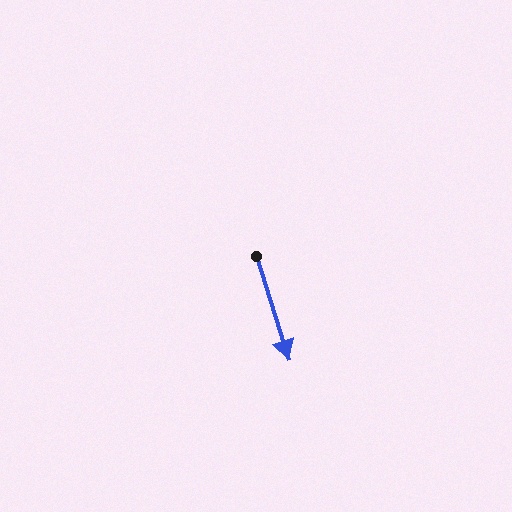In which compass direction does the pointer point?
South.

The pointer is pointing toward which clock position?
Roughly 5 o'clock.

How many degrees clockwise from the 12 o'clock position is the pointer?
Approximately 162 degrees.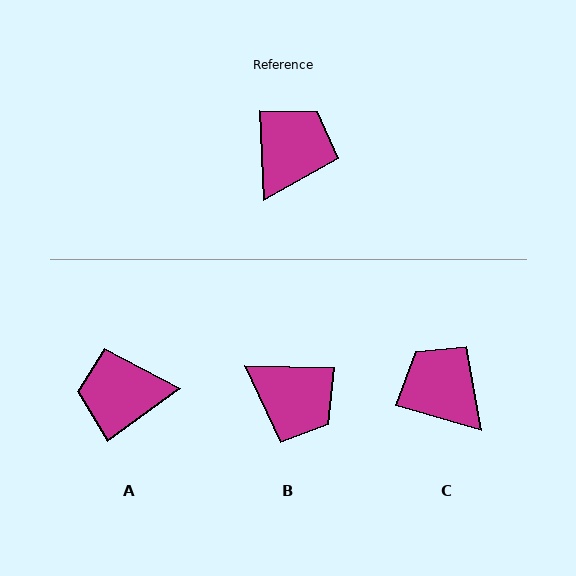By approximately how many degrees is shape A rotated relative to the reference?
Approximately 123 degrees counter-clockwise.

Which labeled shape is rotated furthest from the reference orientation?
A, about 123 degrees away.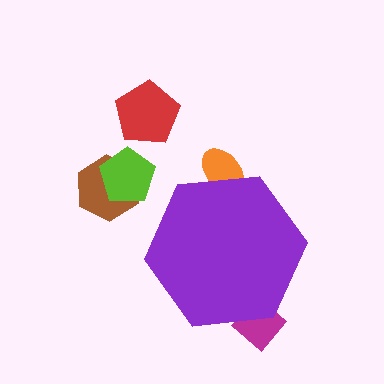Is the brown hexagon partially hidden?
No, the brown hexagon is fully visible.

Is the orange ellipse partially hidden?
Yes, the orange ellipse is partially hidden behind the purple hexagon.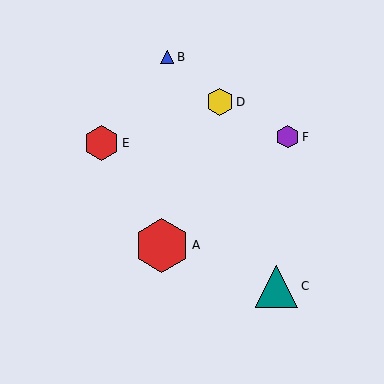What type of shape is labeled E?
Shape E is a red hexagon.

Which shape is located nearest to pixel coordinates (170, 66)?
The blue triangle (labeled B) at (167, 57) is nearest to that location.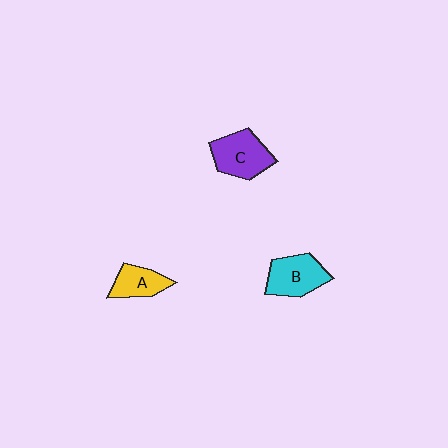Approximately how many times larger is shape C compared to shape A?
Approximately 1.4 times.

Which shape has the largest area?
Shape C (purple).